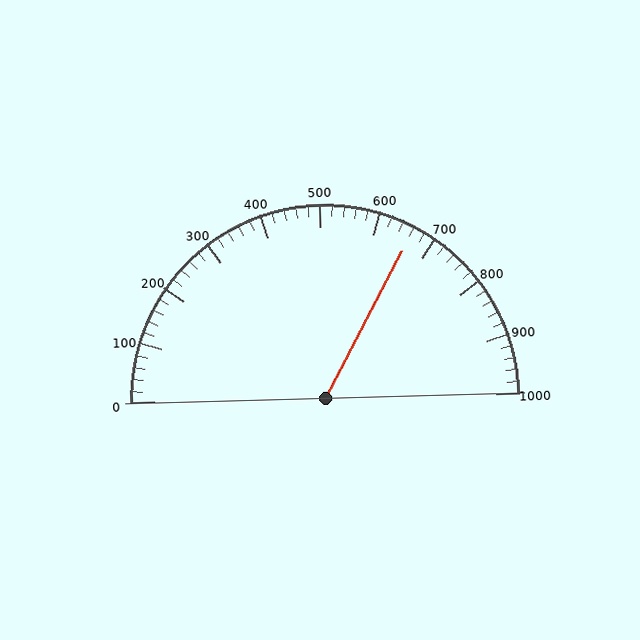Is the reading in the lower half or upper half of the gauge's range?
The reading is in the upper half of the range (0 to 1000).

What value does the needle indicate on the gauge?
The needle indicates approximately 660.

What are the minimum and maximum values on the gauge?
The gauge ranges from 0 to 1000.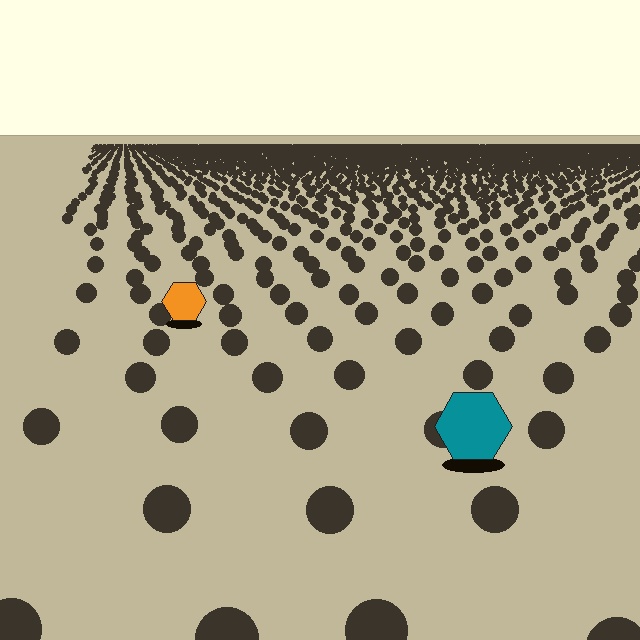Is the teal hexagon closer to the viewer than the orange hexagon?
Yes. The teal hexagon is closer — you can tell from the texture gradient: the ground texture is coarser near it.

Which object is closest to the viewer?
The teal hexagon is closest. The texture marks near it are larger and more spread out.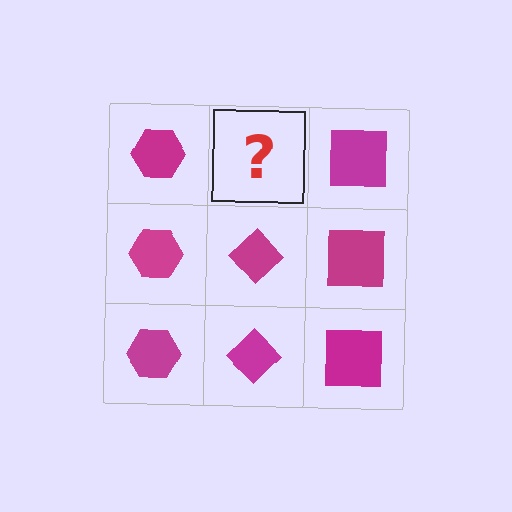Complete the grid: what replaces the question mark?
The question mark should be replaced with a magenta diamond.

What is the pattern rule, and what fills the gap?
The rule is that each column has a consistent shape. The gap should be filled with a magenta diamond.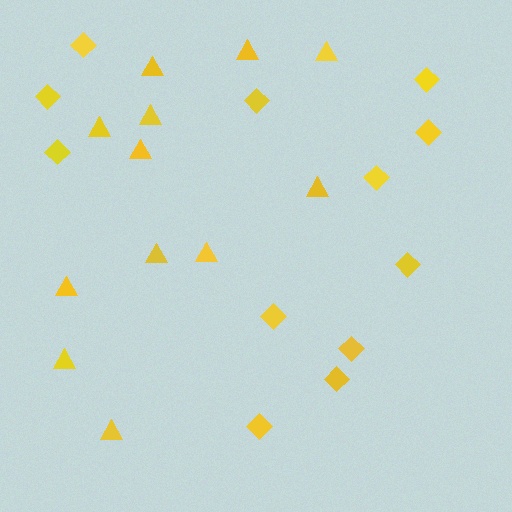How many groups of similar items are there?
There are 2 groups: one group of triangles (12) and one group of diamonds (12).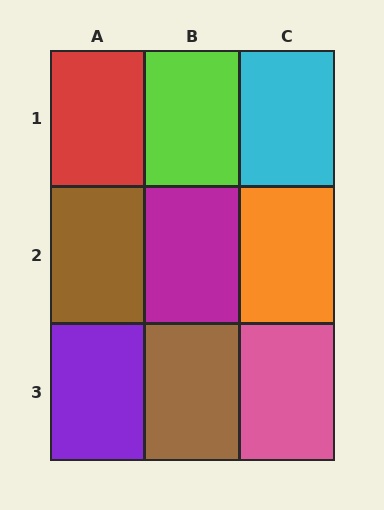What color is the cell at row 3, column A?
Purple.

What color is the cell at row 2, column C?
Orange.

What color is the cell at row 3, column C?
Pink.